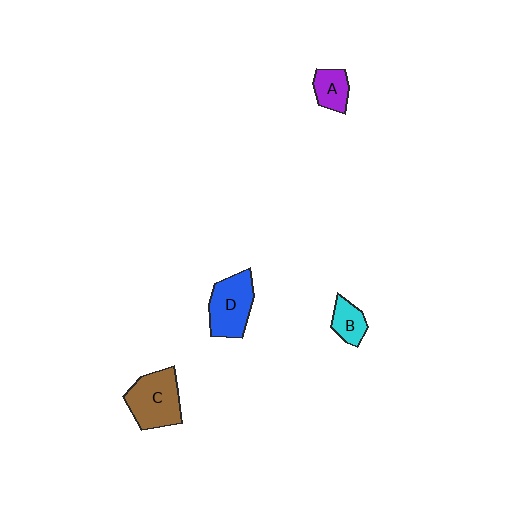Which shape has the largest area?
Shape C (brown).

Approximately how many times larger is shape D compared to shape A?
Approximately 1.8 times.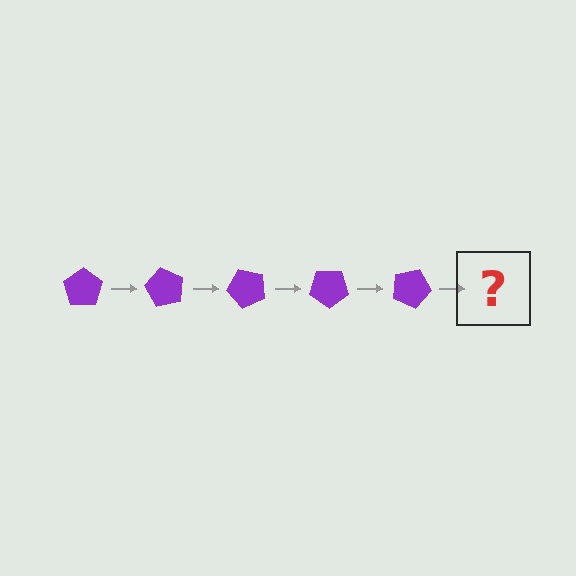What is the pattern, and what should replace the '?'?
The pattern is that the pentagon rotates 60 degrees each step. The '?' should be a purple pentagon rotated 300 degrees.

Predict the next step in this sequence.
The next step is a purple pentagon rotated 300 degrees.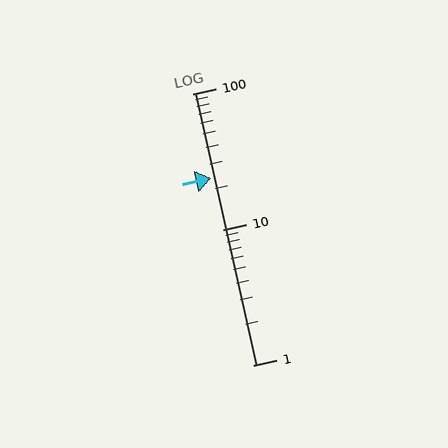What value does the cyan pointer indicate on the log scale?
The pointer indicates approximately 24.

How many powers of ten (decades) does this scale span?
The scale spans 2 decades, from 1 to 100.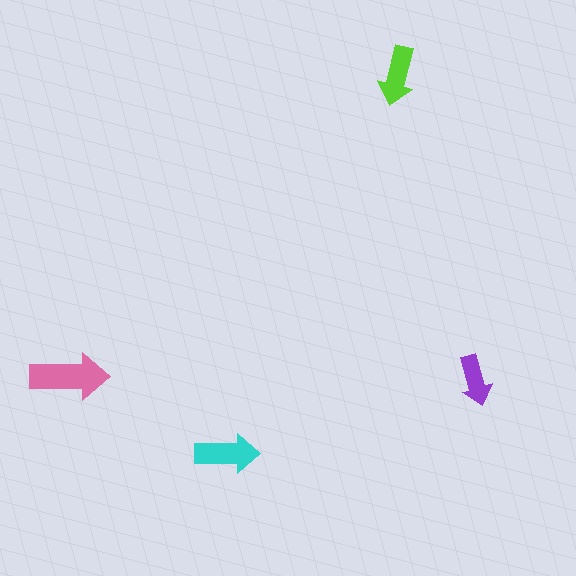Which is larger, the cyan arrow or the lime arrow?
The cyan one.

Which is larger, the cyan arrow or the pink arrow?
The pink one.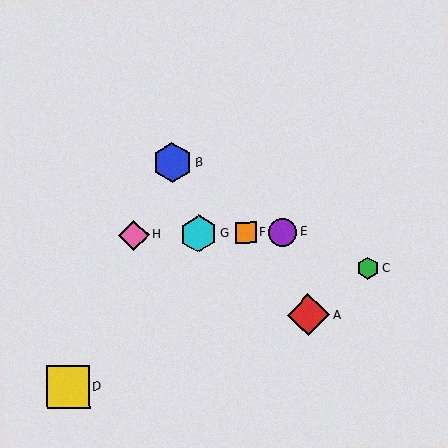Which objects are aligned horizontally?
Objects E, F, G, H are aligned horizontally.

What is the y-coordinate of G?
Object G is at y≈234.